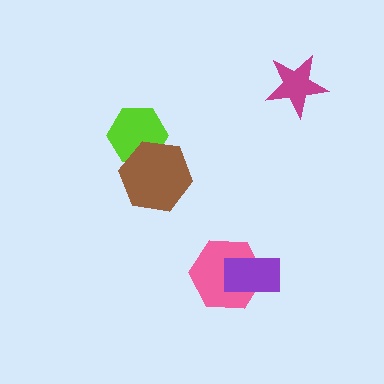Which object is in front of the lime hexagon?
The brown hexagon is in front of the lime hexagon.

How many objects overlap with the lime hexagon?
1 object overlaps with the lime hexagon.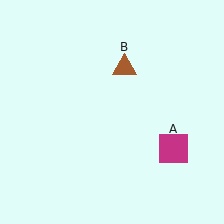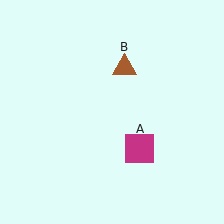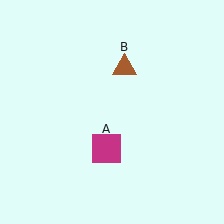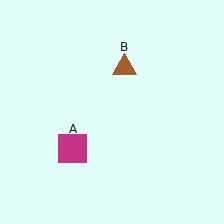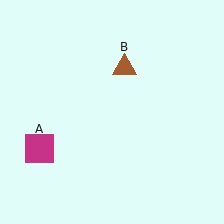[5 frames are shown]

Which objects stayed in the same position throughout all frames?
Brown triangle (object B) remained stationary.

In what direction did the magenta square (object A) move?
The magenta square (object A) moved left.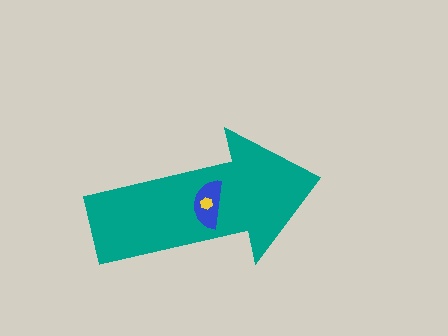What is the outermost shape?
The teal arrow.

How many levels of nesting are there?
3.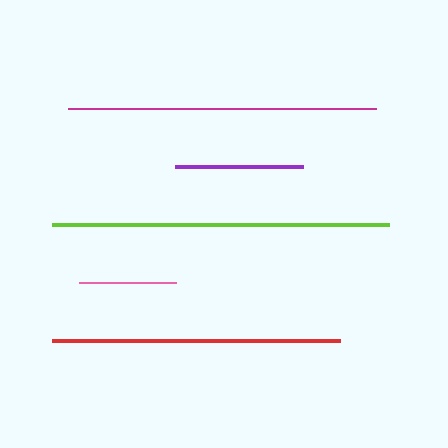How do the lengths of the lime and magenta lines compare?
The lime and magenta lines are approximately the same length.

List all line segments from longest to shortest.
From longest to shortest: lime, magenta, red, purple, pink.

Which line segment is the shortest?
The pink line is the shortest at approximately 97 pixels.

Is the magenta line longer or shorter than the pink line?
The magenta line is longer than the pink line.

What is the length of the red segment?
The red segment is approximately 287 pixels long.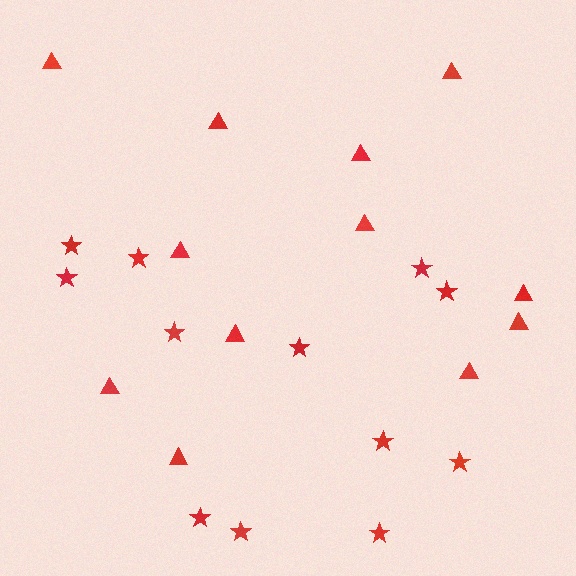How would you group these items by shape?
There are 2 groups: one group of stars (12) and one group of triangles (12).